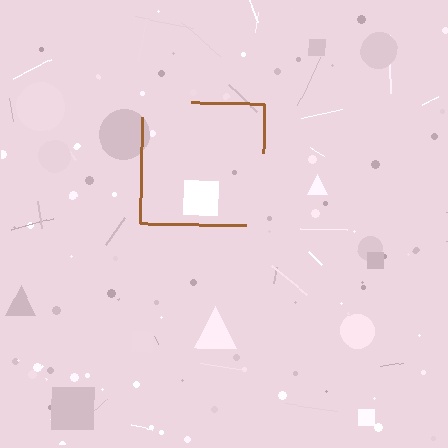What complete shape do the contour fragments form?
The contour fragments form a square.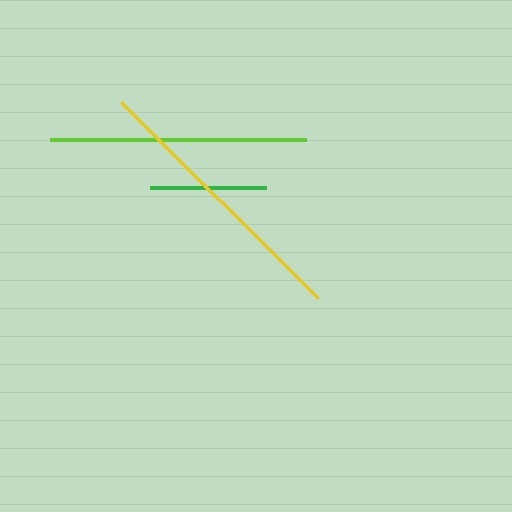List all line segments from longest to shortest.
From longest to shortest: yellow, lime, green.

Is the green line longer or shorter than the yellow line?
The yellow line is longer than the green line.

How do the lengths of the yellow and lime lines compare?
The yellow and lime lines are approximately the same length.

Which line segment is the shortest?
The green line is the shortest at approximately 116 pixels.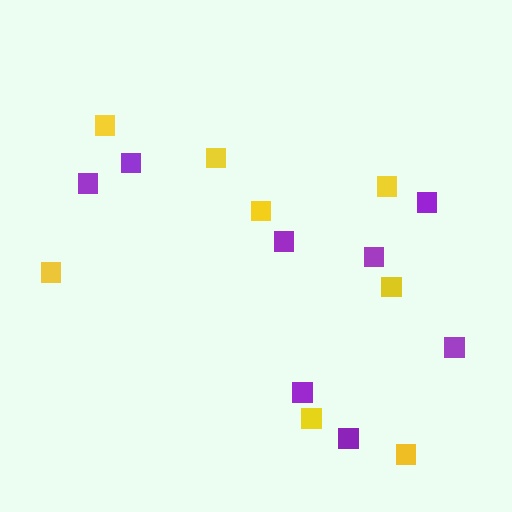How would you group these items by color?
There are 2 groups: one group of purple squares (8) and one group of yellow squares (8).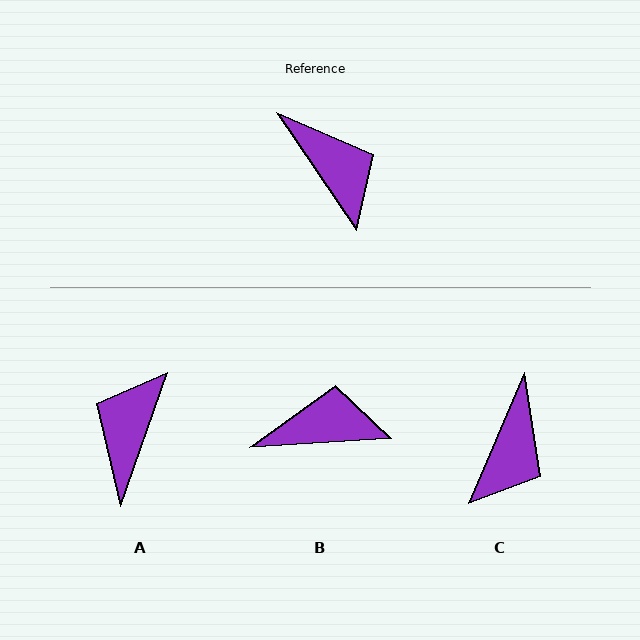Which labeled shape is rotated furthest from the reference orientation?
A, about 126 degrees away.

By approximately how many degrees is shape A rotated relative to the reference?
Approximately 126 degrees counter-clockwise.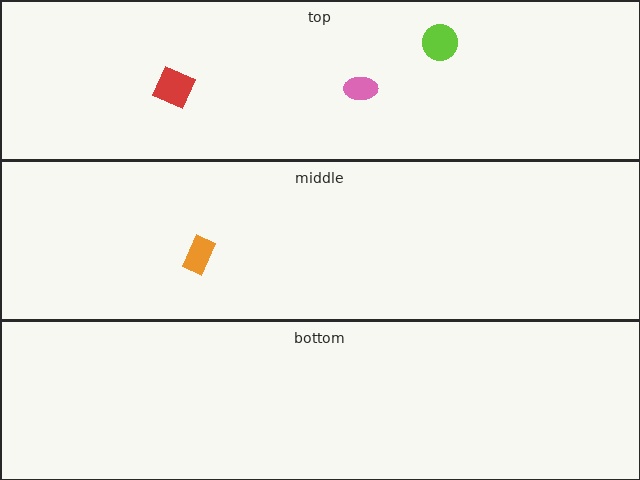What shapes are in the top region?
The pink ellipse, the red diamond, the lime circle.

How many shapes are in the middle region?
1.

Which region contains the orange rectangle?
The middle region.